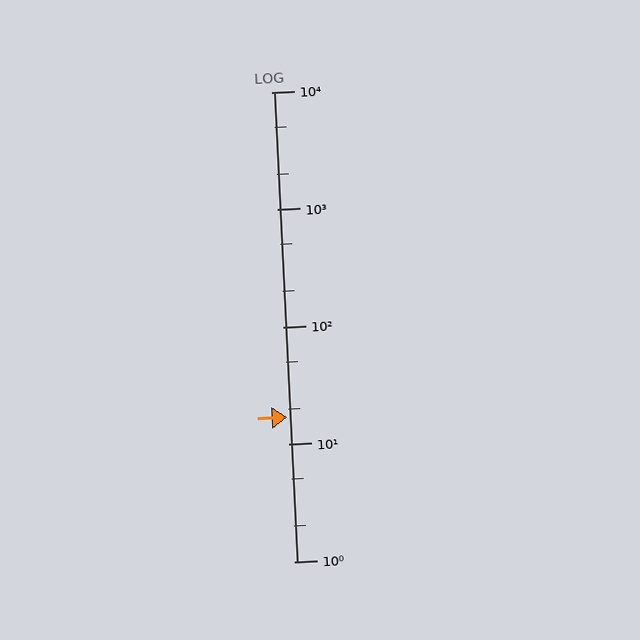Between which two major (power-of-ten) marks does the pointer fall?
The pointer is between 10 and 100.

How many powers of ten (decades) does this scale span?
The scale spans 4 decades, from 1 to 10000.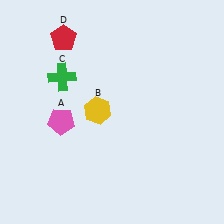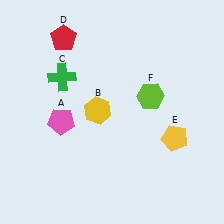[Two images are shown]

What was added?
A yellow pentagon (E), a lime hexagon (F) were added in Image 2.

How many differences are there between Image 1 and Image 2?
There are 2 differences between the two images.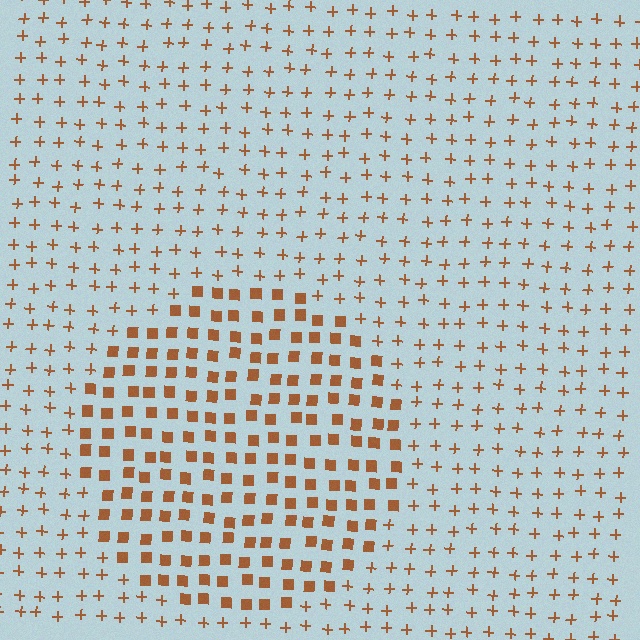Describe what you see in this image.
The image is filled with small brown elements arranged in a uniform grid. A circle-shaped region contains squares, while the surrounding area contains plus signs. The boundary is defined purely by the change in element shape.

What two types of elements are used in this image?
The image uses squares inside the circle region and plus signs outside it.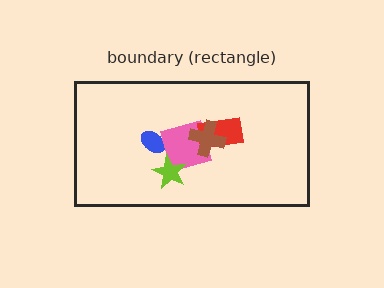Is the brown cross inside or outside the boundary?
Inside.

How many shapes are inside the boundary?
6 inside, 0 outside.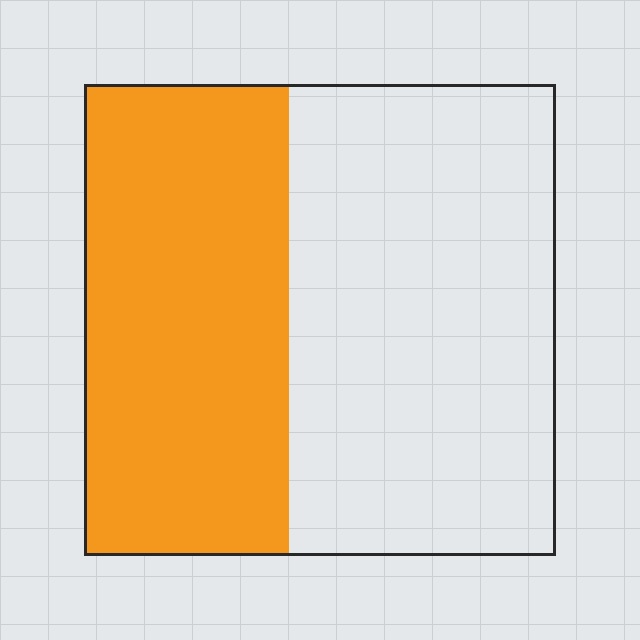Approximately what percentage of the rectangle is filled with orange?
Approximately 45%.